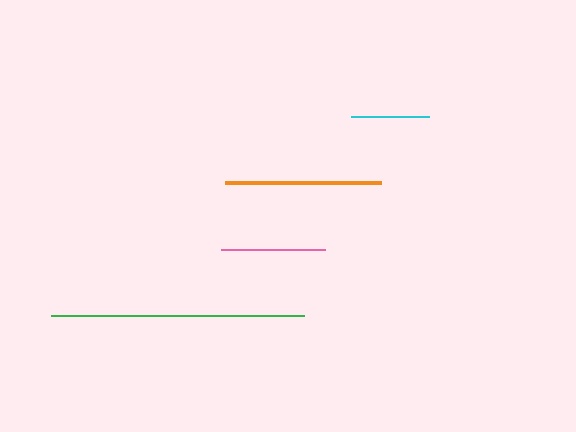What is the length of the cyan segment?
The cyan segment is approximately 78 pixels long.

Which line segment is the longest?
The green line is the longest at approximately 253 pixels.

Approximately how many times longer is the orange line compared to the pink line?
The orange line is approximately 1.5 times the length of the pink line.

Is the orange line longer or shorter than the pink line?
The orange line is longer than the pink line.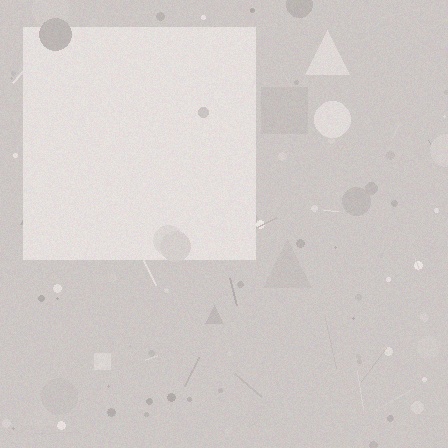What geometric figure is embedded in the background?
A square is embedded in the background.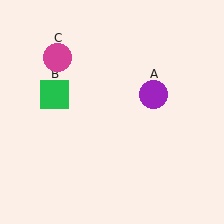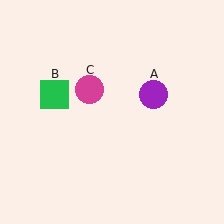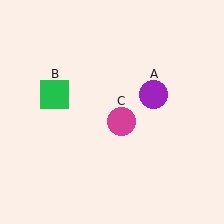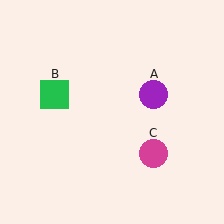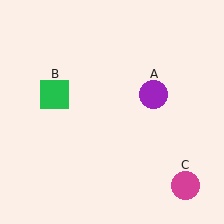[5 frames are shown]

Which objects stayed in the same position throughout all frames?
Purple circle (object A) and green square (object B) remained stationary.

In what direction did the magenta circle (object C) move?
The magenta circle (object C) moved down and to the right.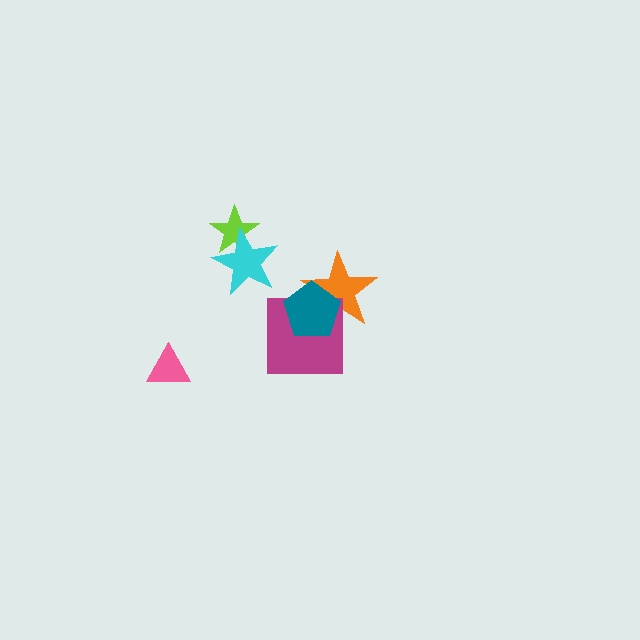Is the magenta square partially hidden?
Yes, it is partially covered by another shape.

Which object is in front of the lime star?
The cyan star is in front of the lime star.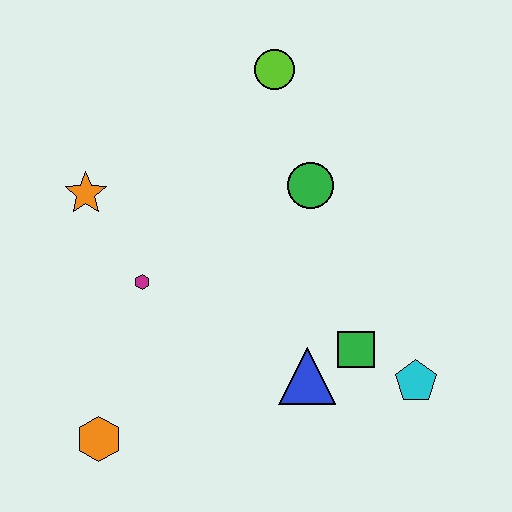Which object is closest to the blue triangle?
The green square is closest to the blue triangle.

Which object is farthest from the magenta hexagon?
The cyan pentagon is farthest from the magenta hexagon.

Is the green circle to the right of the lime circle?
Yes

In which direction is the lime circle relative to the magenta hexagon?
The lime circle is above the magenta hexagon.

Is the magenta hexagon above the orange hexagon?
Yes